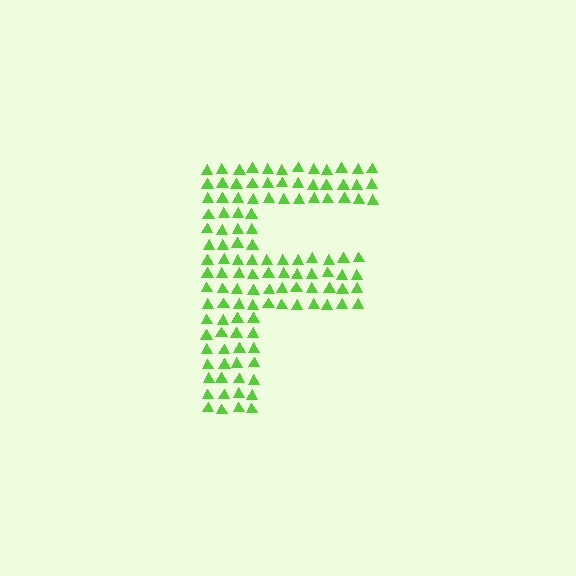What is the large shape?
The large shape is the letter F.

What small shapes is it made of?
It is made of small triangles.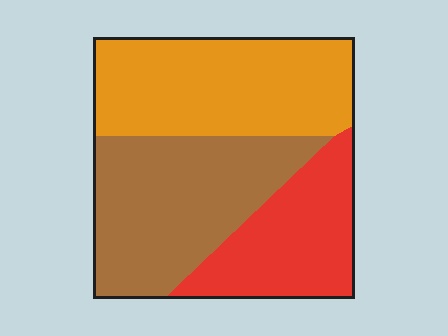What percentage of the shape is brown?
Brown takes up about three eighths (3/8) of the shape.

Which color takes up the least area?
Red, at roughly 25%.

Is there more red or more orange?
Orange.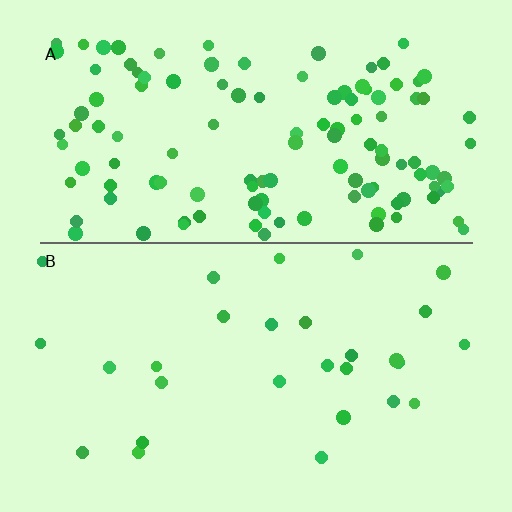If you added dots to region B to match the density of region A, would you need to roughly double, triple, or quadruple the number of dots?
Approximately quadruple.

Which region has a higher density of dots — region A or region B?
A (the top).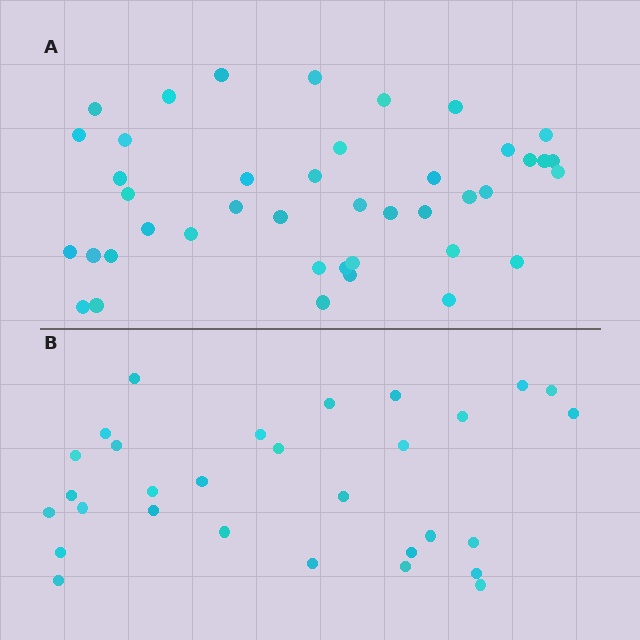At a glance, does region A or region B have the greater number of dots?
Region A (the top region) has more dots.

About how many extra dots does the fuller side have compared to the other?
Region A has roughly 12 or so more dots than region B.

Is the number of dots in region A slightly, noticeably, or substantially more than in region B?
Region A has noticeably more, but not dramatically so. The ratio is roughly 1.4 to 1.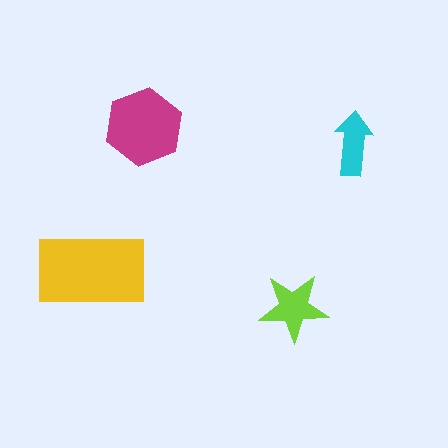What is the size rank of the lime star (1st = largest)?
3rd.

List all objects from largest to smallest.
The yellow rectangle, the magenta hexagon, the lime star, the cyan arrow.